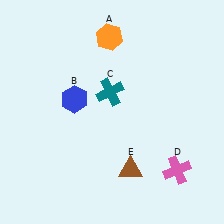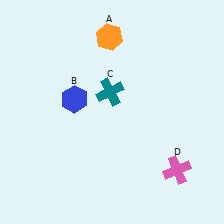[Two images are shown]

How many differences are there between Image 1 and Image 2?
There is 1 difference between the two images.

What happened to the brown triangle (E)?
The brown triangle (E) was removed in Image 2. It was in the bottom-right area of Image 1.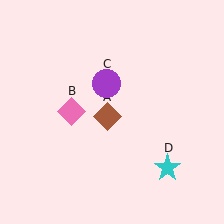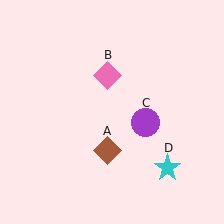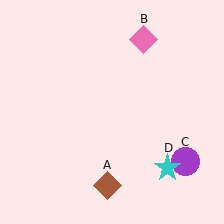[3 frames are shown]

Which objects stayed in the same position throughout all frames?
Cyan star (object D) remained stationary.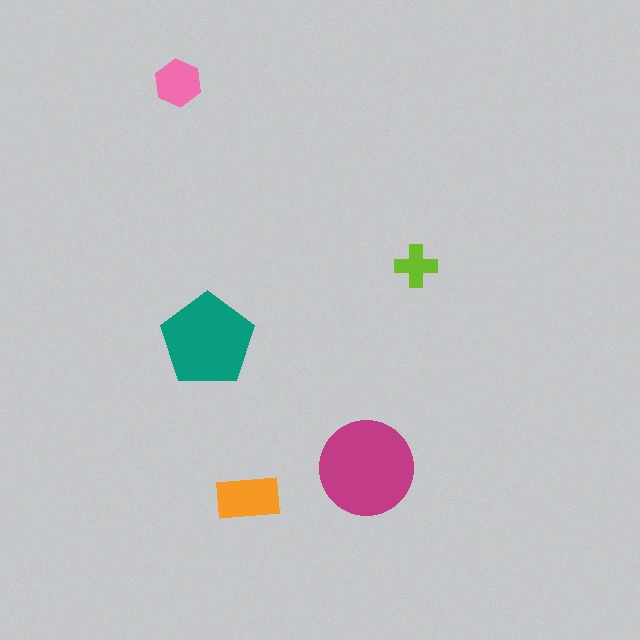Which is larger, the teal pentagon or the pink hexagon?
The teal pentagon.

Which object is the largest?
The magenta circle.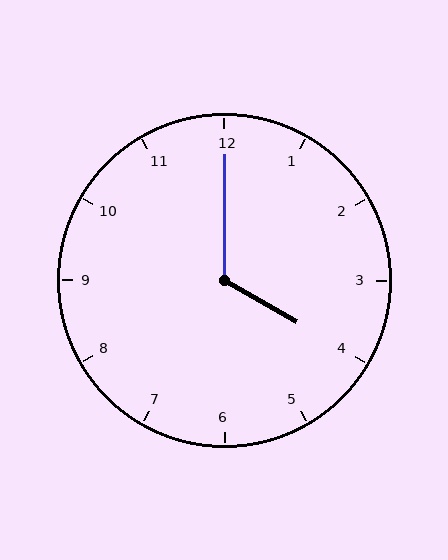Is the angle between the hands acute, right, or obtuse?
It is obtuse.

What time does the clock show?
4:00.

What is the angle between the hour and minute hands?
Approximately 120 degrees.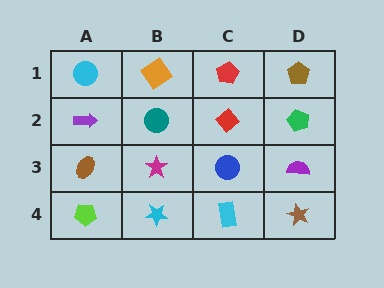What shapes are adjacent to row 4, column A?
A brown ellipse (row 3, column A), a cyan star (row 4, column B).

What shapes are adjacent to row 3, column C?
A red diamond (row 2, column C), a cyan rectangle (row 4, column C), a magenta star (row 3, column B), a purple semicircle (row 3, column D).